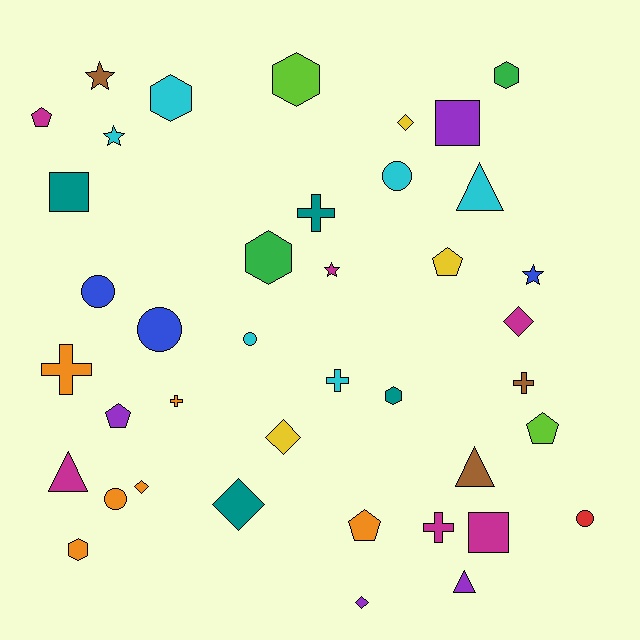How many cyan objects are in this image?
There are 6 cyan objects.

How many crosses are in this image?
There are 6 crosses.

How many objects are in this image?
There are 40 objects.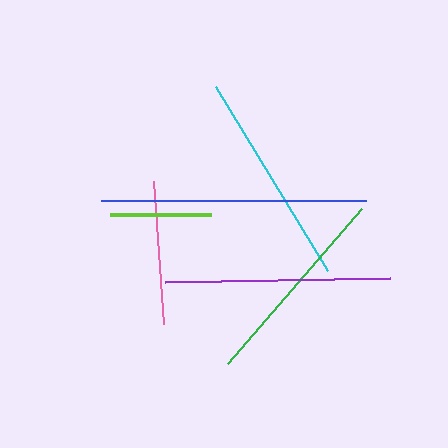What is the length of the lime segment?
The lime segment is approximately 101 pixels long.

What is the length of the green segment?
The green segment is approximately 205 pixels long.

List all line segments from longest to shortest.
From longest to shortest: blue, purple, cyan, green, pink, lime.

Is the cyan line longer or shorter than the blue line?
The blue line is longer than the cyan line.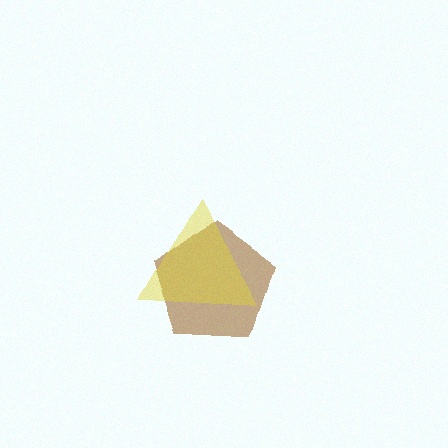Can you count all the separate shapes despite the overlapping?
Yes, there are 2 separate shapes.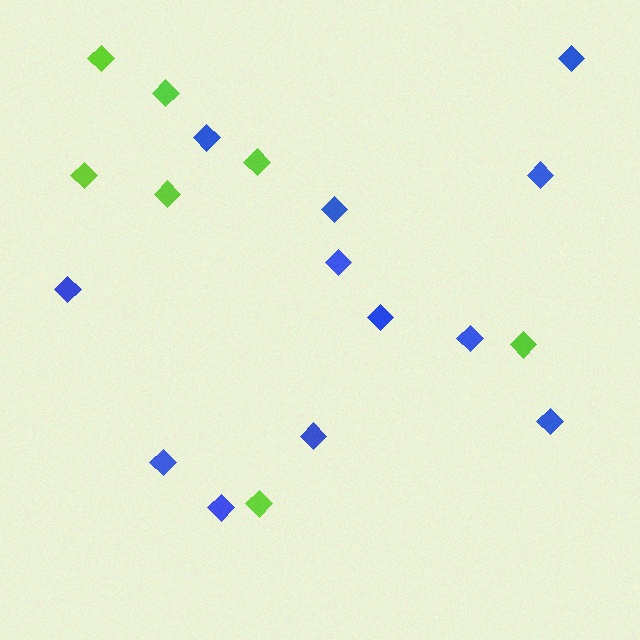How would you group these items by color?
There are 2 groups: one group of blue diamonds (12) and one group of lime diamonds (7).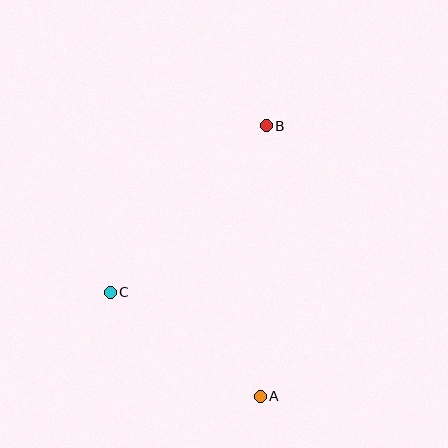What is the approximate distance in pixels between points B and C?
The distance between B and C is approximately 228 pixels.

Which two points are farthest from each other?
Points A and B are farthest from each other.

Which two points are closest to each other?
Points A and C are closest to each other.